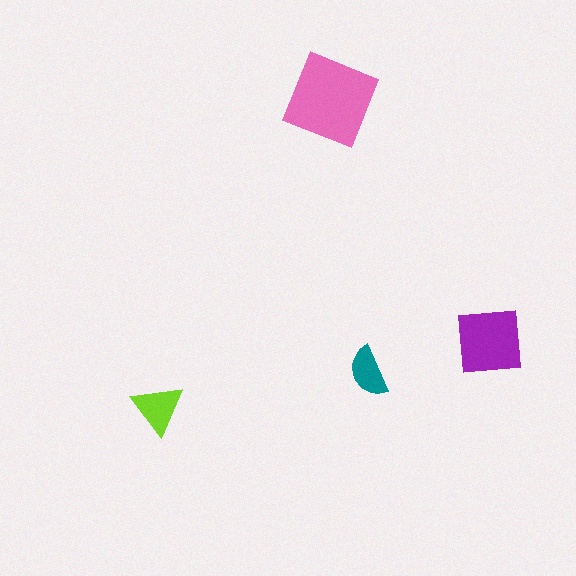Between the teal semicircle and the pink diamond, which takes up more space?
The pink diamond.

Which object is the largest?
The pink diamond.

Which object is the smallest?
The teal semicircle.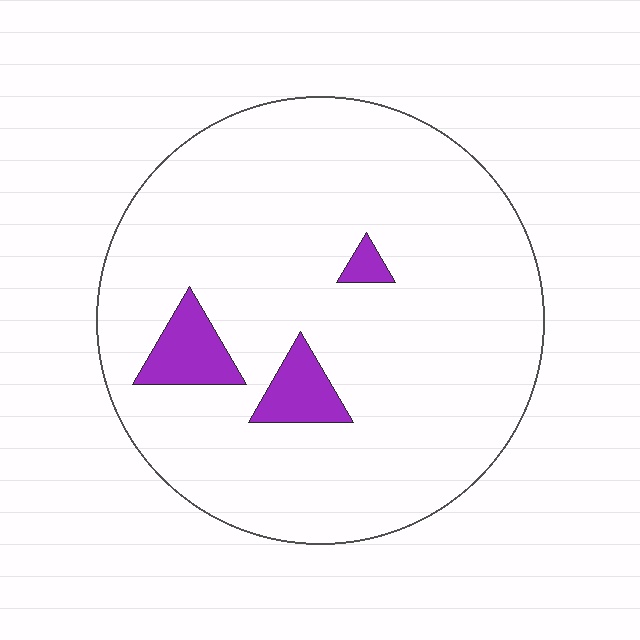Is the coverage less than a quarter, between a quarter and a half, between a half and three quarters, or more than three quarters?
Less than a quarter.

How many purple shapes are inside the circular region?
3.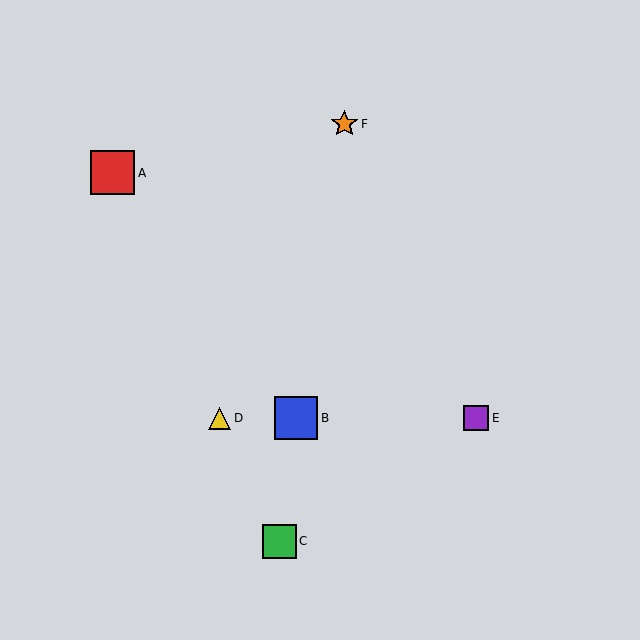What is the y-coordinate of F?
Object F is at y≈124.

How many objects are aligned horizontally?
3 objects (B, D, E) are aligned horizontally.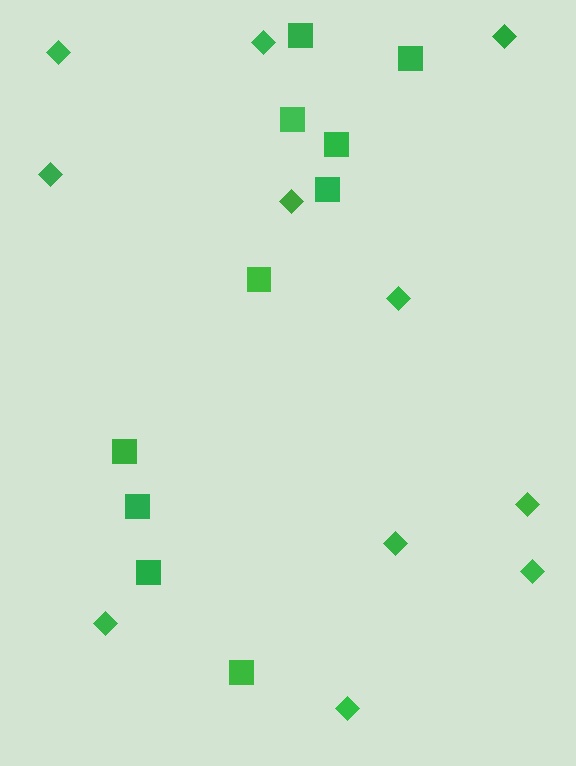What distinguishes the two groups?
There are 2 groups: one group of squares (10) and one group of diamonds (11).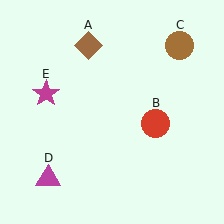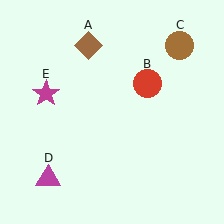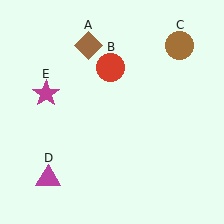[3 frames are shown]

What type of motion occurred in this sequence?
The red circle (object B) rotated counterclockwise around the center of the scene.